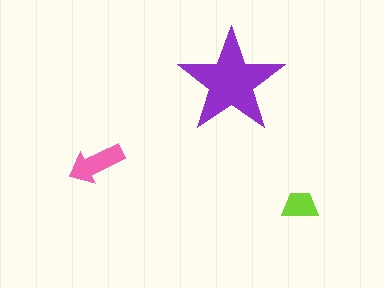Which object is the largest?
The purple star.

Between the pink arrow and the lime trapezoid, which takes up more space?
The pink arrow.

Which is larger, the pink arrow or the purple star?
The purple star.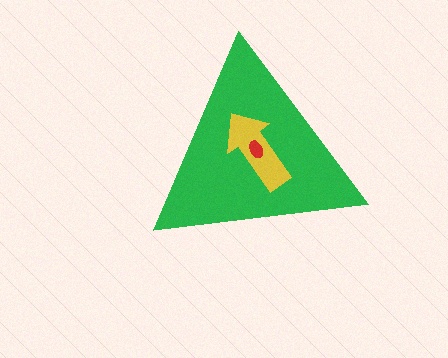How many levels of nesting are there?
3.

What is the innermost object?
The red ellipse.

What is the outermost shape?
The green triangle.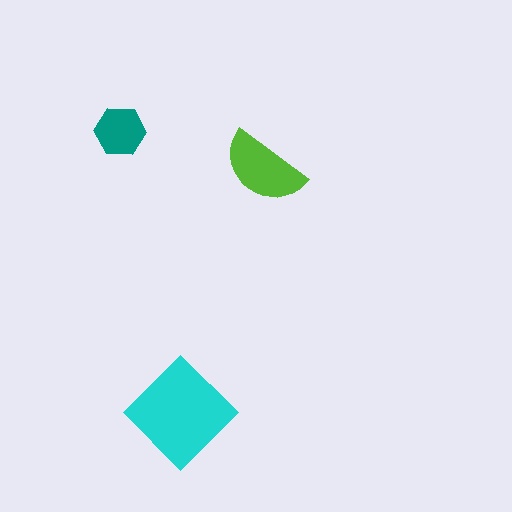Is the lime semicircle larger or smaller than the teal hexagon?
Larger.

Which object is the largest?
The cyan diamond.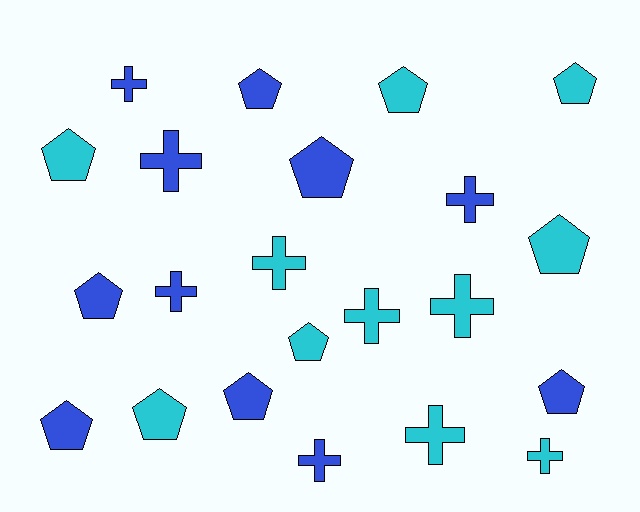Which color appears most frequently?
Cyan, with 11 objects.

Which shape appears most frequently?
Pentagon, with 12 objects.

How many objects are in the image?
There are 22 objects.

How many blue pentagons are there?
There are 6 blue pentagons.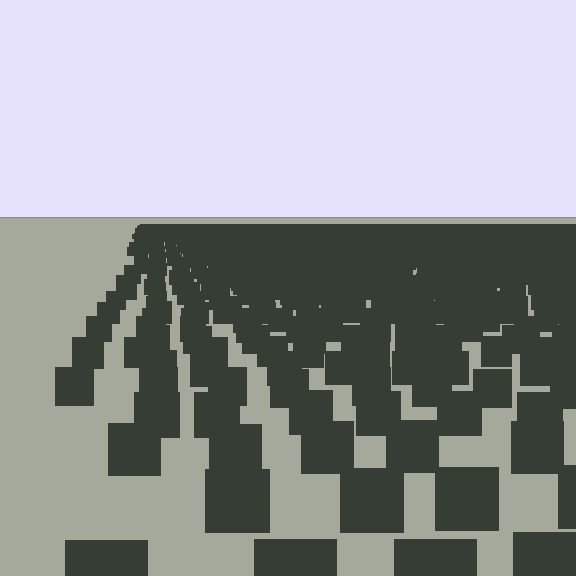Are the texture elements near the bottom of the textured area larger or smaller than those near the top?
Larger. Near the bottom, elements are closer to the viewer and appear at a bigger on-screen size.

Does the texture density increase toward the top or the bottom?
Density increases toward the top.